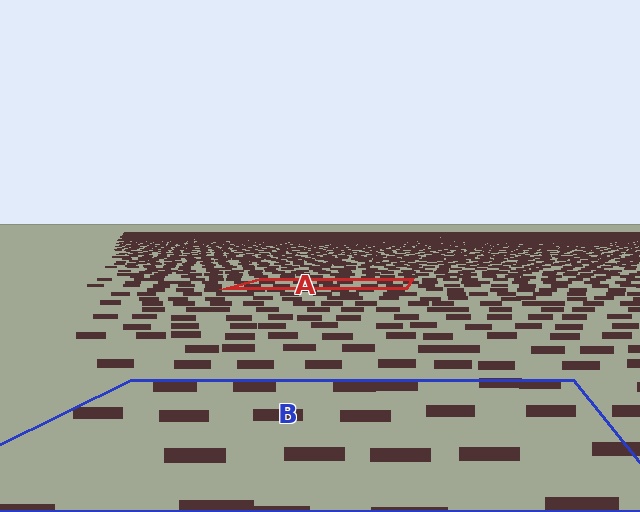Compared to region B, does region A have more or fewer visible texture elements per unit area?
Region A has more texture elements per unit area — they are packed more densely because it is farther away.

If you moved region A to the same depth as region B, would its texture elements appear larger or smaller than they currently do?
They would appear larger. At a closer depth, the same texture elements are projected at a bigger on-screen size.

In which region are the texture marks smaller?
The texture marks are smaller in region A, because it is farther away.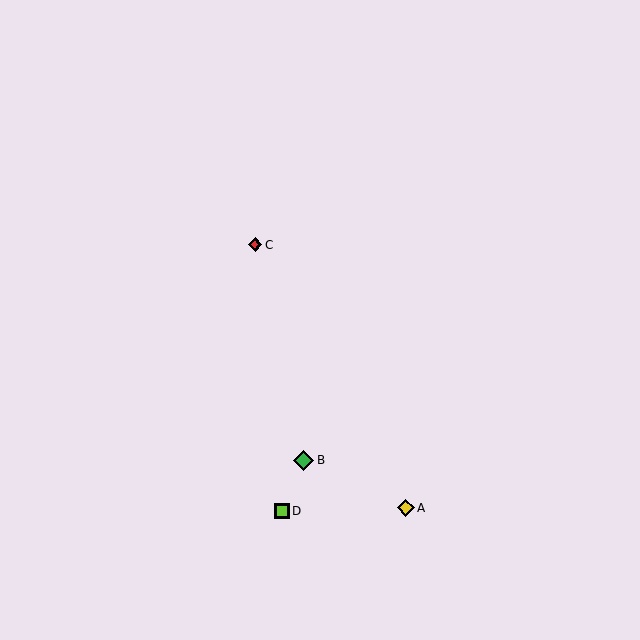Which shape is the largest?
The green diamond (labeled B) is the largest.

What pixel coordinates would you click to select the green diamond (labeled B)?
Click at (304, 460) to select the green diamond B.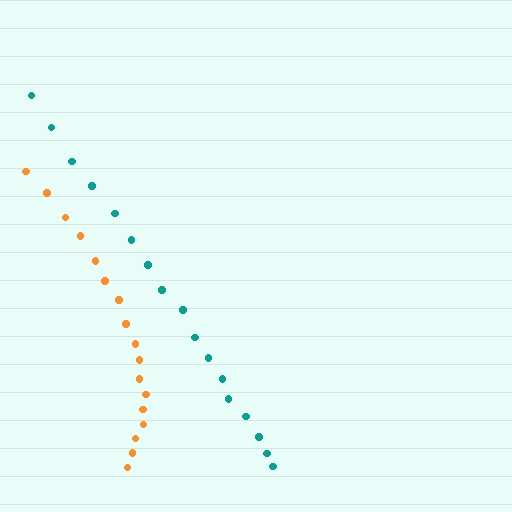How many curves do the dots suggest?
There are 2 distinct paths.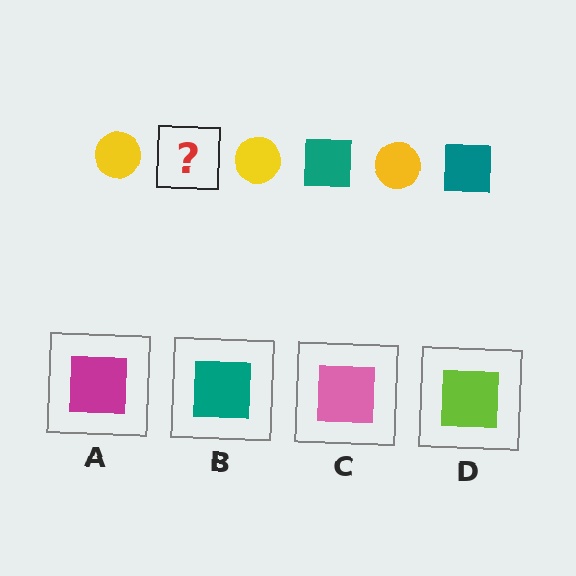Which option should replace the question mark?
Option B.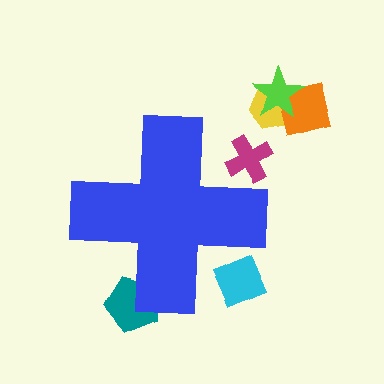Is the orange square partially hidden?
No, the orange square is fully visible.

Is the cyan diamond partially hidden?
Yes, the cyan diamond is partially hidden behind the blue cross.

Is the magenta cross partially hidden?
Yes, the magenta cross is partially hidden behind the blue cross.